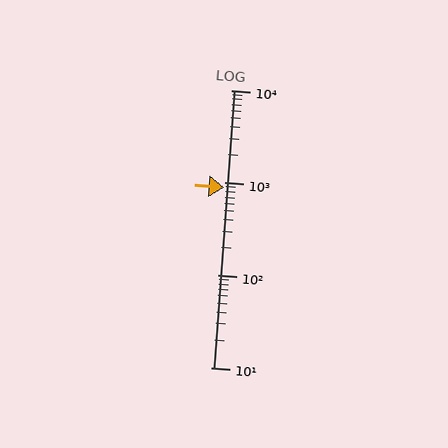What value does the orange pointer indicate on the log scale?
The pointer indicates approximately 890.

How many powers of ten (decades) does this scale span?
The scale spans 3 decades, from 10 to 10000.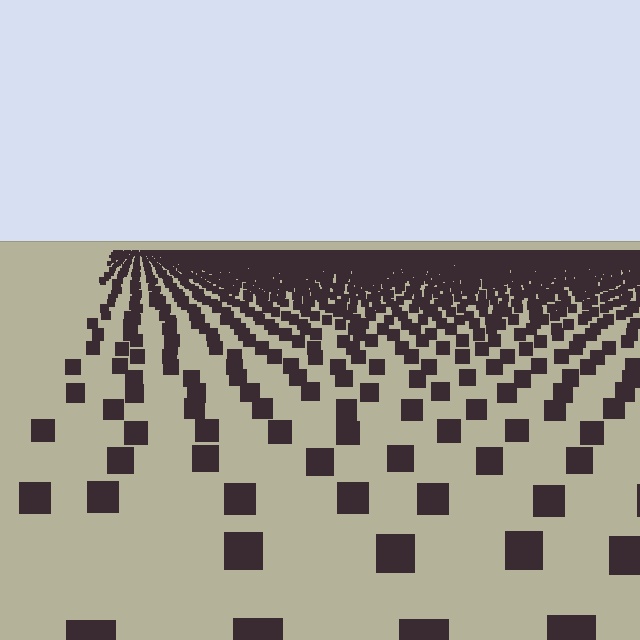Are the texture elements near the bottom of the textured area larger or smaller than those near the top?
Larger. Near the bottom, elements are closer to the viewer and appear at a bigger on-screen size.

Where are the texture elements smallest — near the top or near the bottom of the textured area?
Near the top.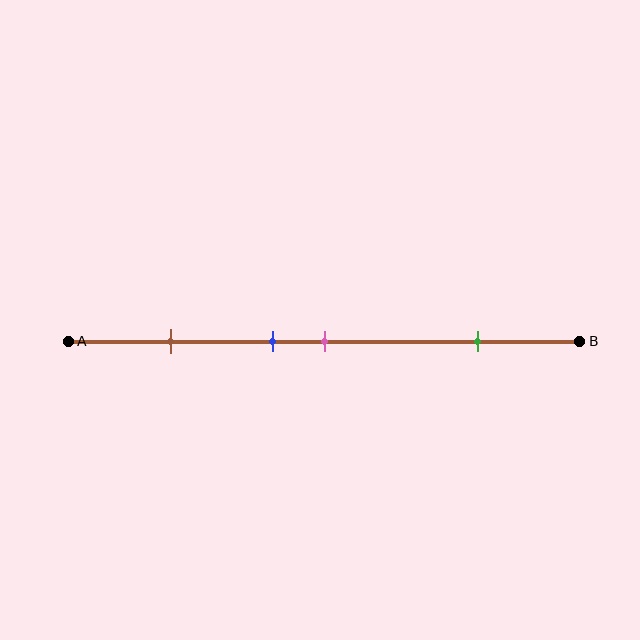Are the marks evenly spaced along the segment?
No, the marks are not evenly spaced.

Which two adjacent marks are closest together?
The blue and pink marks are the closest adjacent pair.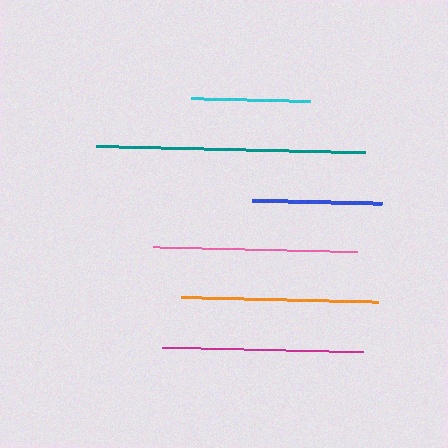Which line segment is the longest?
The teal line is the longest at approximately 270 pixels.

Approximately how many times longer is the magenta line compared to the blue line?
The magenta line is approximately 1.5 times the length of the blue line.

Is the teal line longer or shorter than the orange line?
The teal line is longer than the orange line.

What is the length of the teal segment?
The teal segment is approximately 270 pixels long.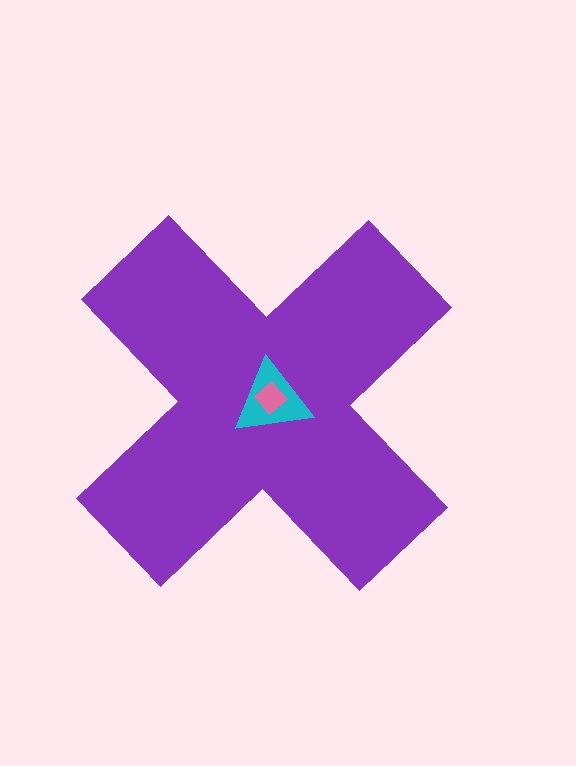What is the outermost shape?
The purple cross.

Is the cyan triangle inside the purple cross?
Yes.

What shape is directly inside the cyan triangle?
The pink diamond.